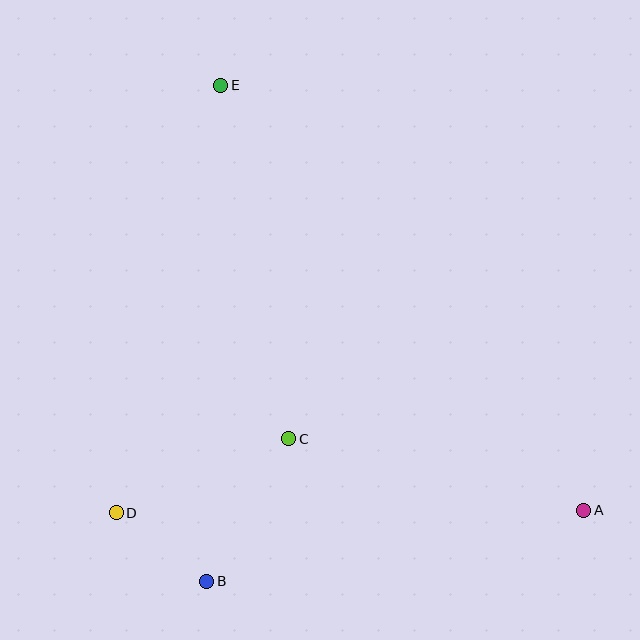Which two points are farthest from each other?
Points A and E are farthest from each other.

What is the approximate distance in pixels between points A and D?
The distance between A and D is approximately 467 pixels.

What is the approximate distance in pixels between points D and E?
The distance between D and E is approximately 440 pixels.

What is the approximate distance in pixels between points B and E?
The distance between B and E is approximately 496 pixels.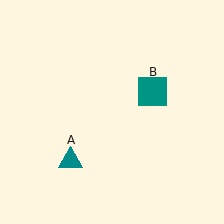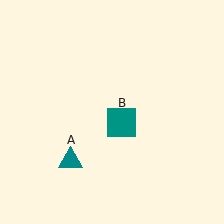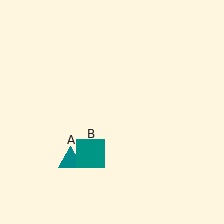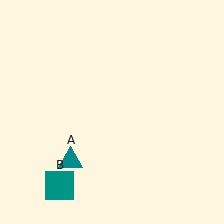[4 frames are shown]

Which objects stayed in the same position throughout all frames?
Teal triangle (object A) remained stationary.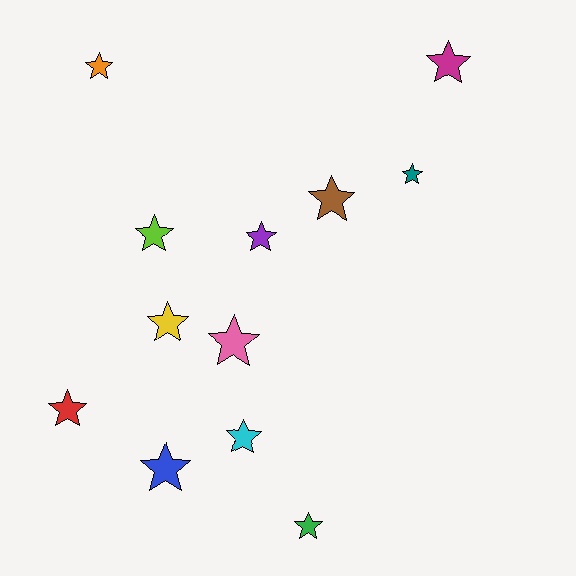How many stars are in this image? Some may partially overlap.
There are 12 stars.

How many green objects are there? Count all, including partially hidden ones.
There is 1 green object.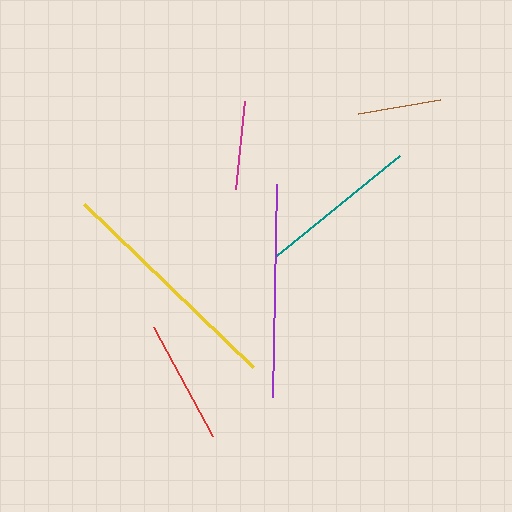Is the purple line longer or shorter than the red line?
The purple line is longer than the red line.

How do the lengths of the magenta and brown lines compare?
The magenta and brown lines are approximately the same length.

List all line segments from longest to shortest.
From longest to shortest: yellow, purple, teal, red, magenta, brown.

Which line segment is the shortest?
The brown line is the shortest at approximately 83 pixels.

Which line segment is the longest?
The yellow line is the longest at approximately 234 pixels.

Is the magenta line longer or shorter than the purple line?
The purple line is longer than the magenta line.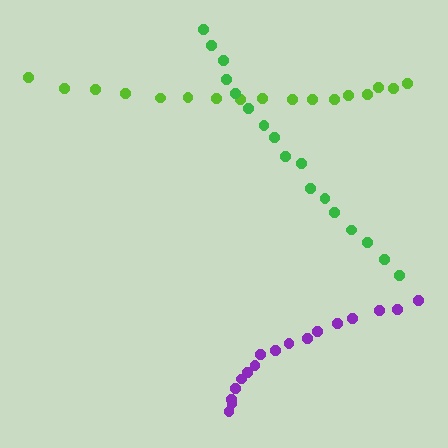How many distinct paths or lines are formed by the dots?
There are 3 distinct paths.